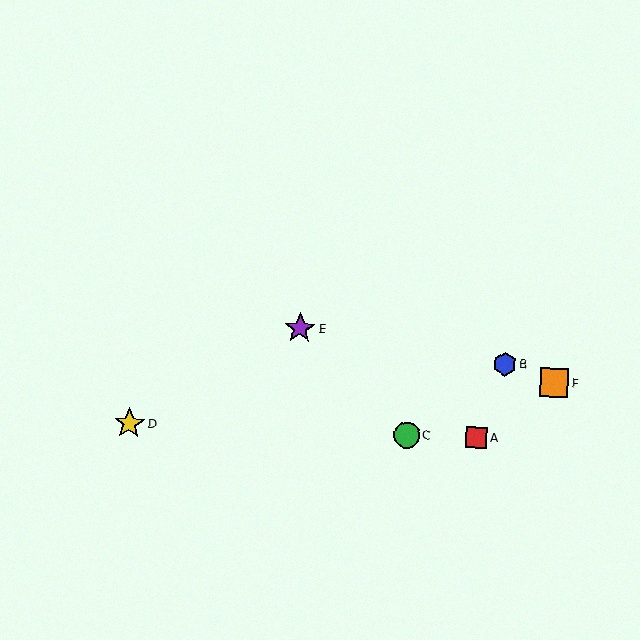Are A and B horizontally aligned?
No, A is at y≈438 and B is at y≈364.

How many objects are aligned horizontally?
3 objects (A, C, D) are aligned horizontally.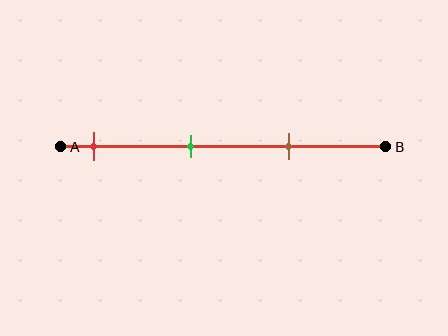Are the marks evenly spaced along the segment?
Yes, the marks are approximately evenly spaced.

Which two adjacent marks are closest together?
The green and brown marks are the closest adjacent pair.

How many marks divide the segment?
There are 3 marks dividing the segment.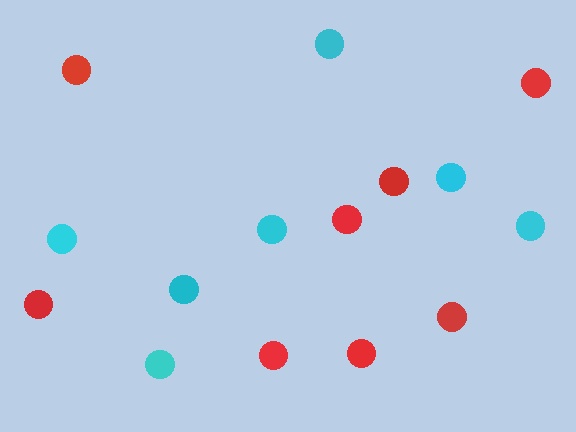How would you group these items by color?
There are 2 groups: one group of red circles (8) and one group of cyan circles (7).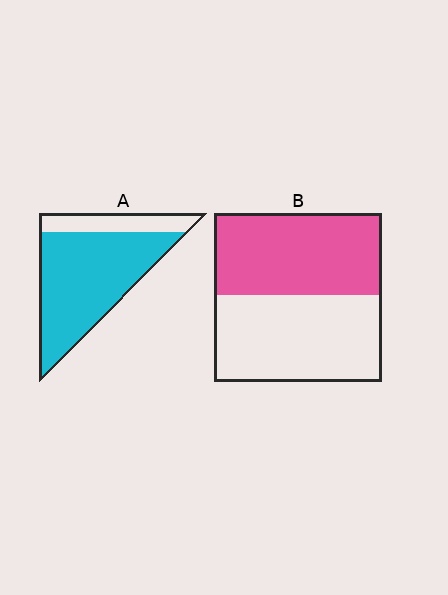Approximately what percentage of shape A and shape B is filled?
A is approximately 80% and B is approximately 50%.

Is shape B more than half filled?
Roughly half.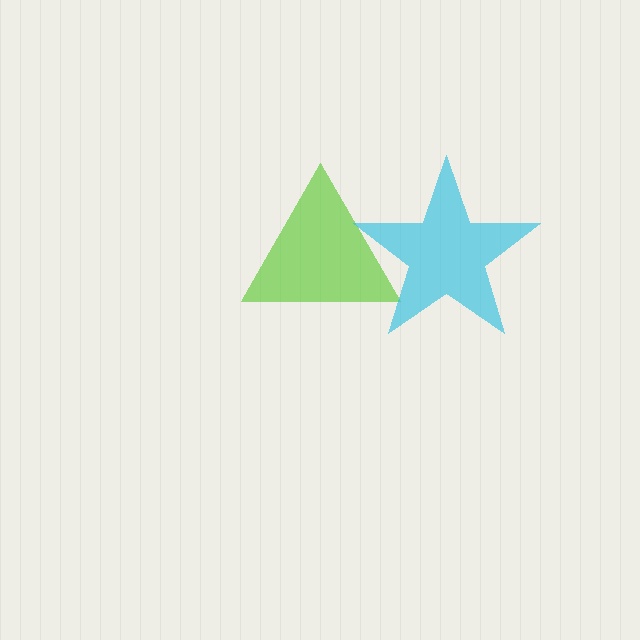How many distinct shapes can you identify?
There are 2 distinct shapes: a lime triangle, a cyan star.